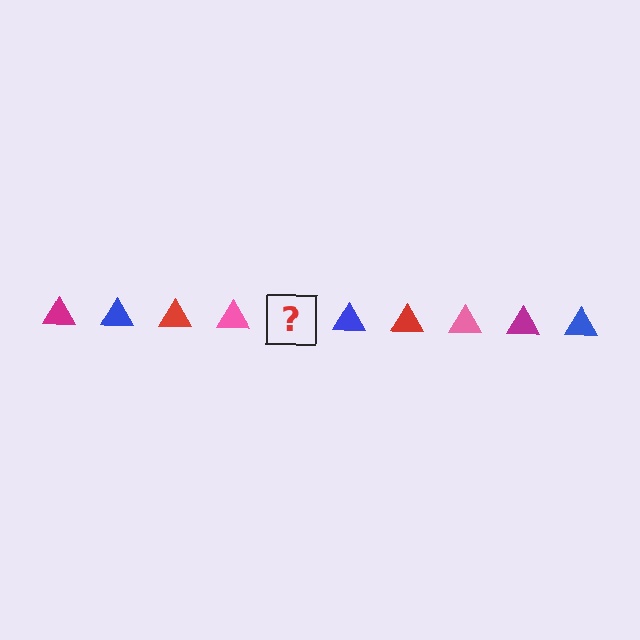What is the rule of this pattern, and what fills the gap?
The rule is that the pattern cycles through magenta, blue, red, pink triangles. The gap should be filled with a magenta triangle.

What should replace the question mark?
The question mark should be replaced with a magenta triangle.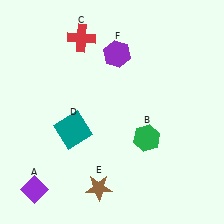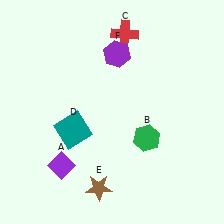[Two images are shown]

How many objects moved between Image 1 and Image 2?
2 objects moved between the two images.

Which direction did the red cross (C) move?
The red cross (C) moved right.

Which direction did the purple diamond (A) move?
The purple diamond (A) moved right.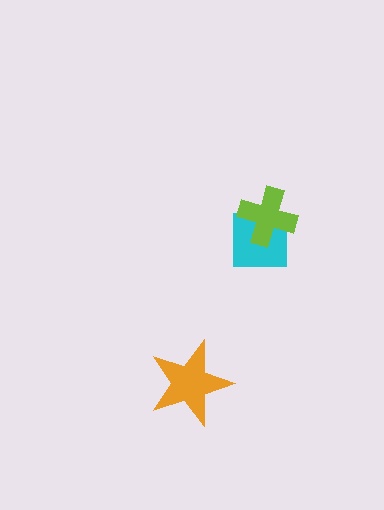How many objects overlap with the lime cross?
1 object overlaps with the lime cross.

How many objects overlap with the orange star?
0 objects overlap with the orange star.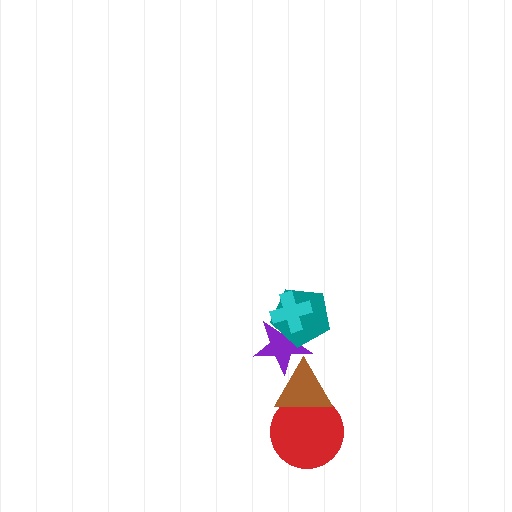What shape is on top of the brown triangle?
The purple star is on top of the brown triangle.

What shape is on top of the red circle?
The brown triangle is on top of the red circle.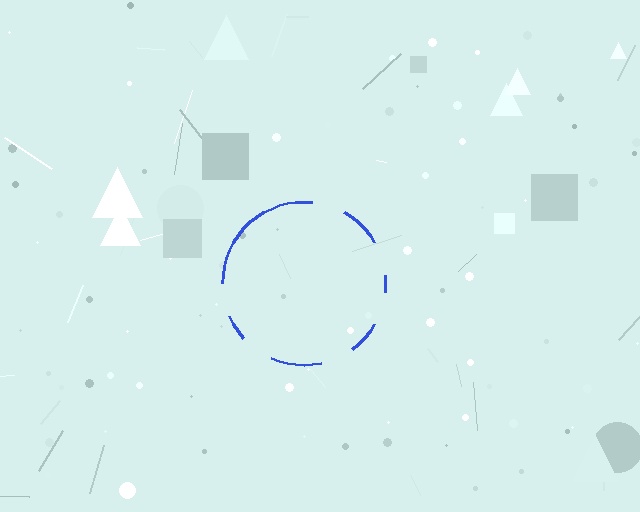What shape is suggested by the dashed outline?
The dashed outline suggests a circle.